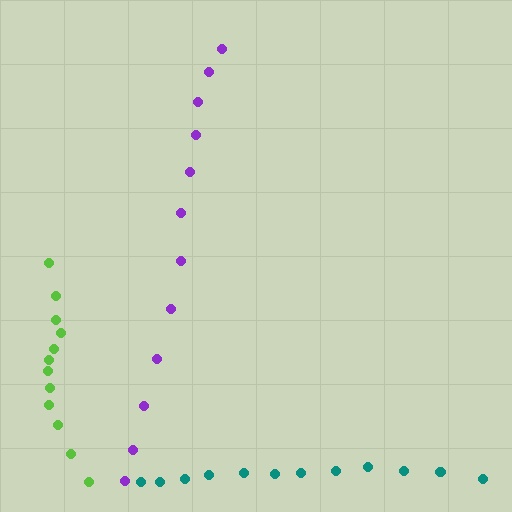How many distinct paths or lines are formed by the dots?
There are 3 distinct paths.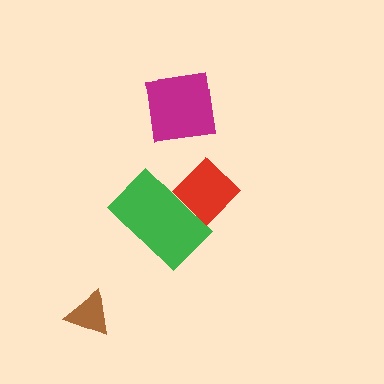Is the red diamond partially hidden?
Yes, it is partially covered by another shape.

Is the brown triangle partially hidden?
No, no other shape covers it.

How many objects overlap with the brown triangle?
0 objects overlap with the brown triangle.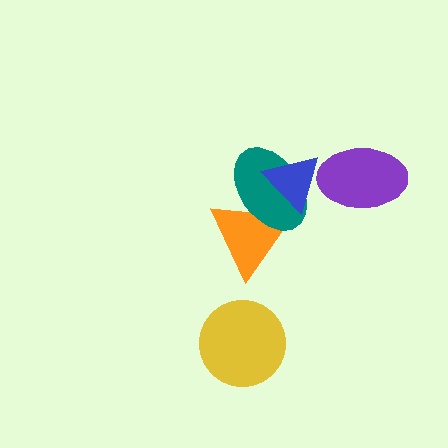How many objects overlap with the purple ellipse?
1 object overlaps with the purple ellipse.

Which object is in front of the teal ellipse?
The blue triangle is in front of the teal ellipse.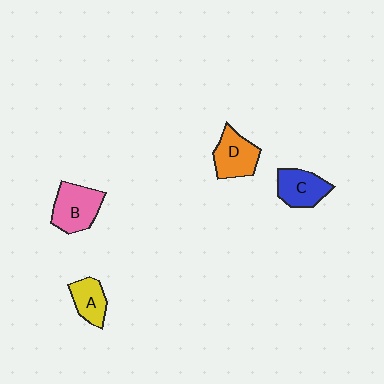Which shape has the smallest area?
Shape A (yellow).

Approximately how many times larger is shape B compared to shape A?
Approximately 1.5 times.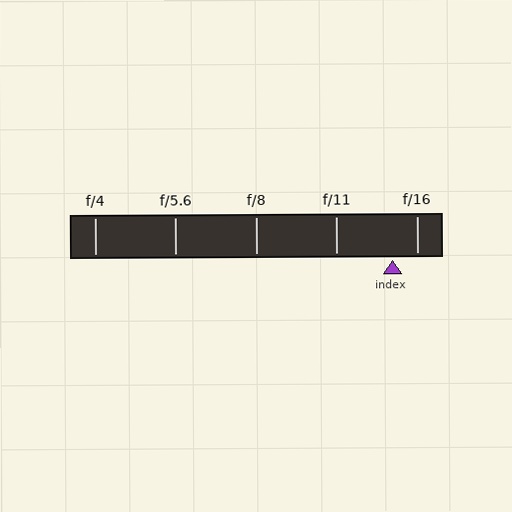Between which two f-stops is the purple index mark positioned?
The index mark is between f/11 and f/16.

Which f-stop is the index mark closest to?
The index mark is closest to f/16.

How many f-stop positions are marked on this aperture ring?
There are 5 f-stop positions marked.